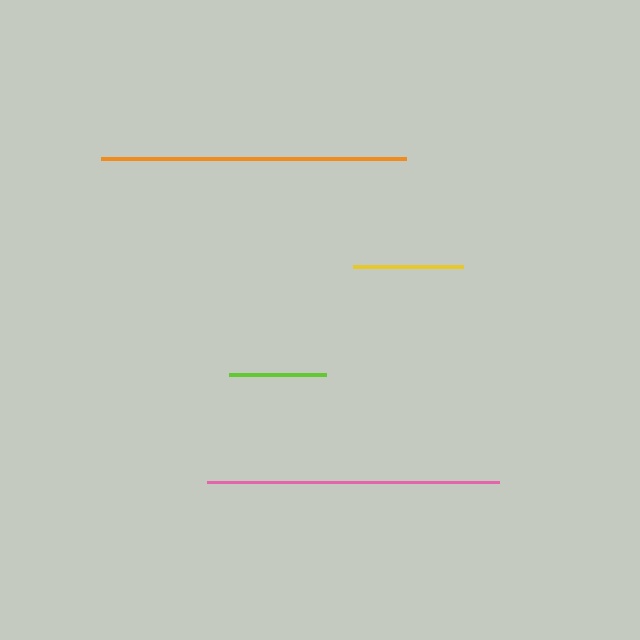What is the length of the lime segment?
The lime segment is approximately 97 pixels long.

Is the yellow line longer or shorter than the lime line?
The yellow line is longer than the lime line.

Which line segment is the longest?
The orange line is the longest at approximately 305 pixels.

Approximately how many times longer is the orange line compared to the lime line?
The orange line is approximately 3.1 times the length of the lime line.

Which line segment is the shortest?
The lime line is the shortest at approximately 97 pixels.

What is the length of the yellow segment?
The yellow segment is approximately 110 pixels long.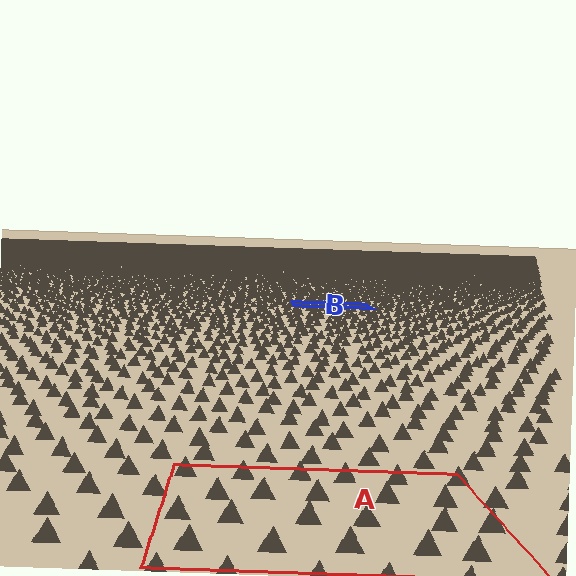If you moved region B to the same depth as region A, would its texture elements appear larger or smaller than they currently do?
They would appear larger. At a closer depth, the same texture elements are projected at a bigger on-screen size.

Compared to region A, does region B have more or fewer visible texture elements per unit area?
Region B has more texture elements per unit area — they are packed more densely because it is farther away.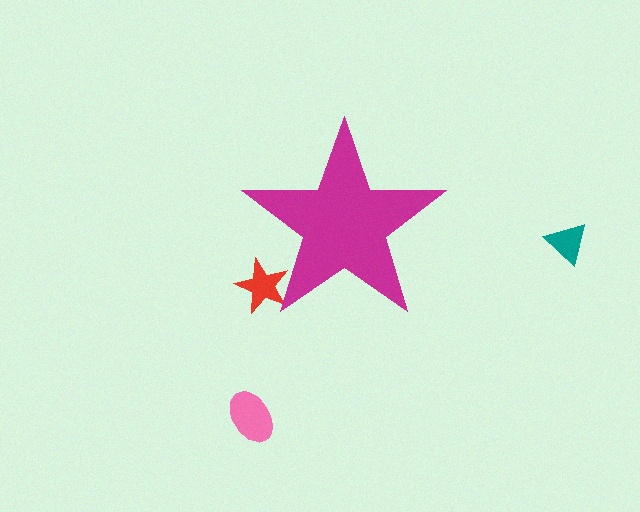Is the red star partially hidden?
Yes, the red star is partially hidden behind the magenta star.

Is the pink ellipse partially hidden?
No, the pink ellipse is fully visible.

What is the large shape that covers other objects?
A magenta star.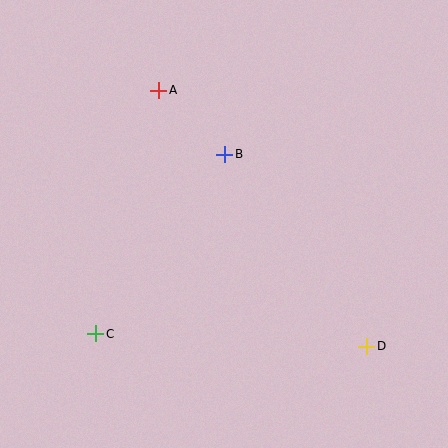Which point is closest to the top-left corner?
Point A is closest to the top-left corner.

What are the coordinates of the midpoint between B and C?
The midpoint between B and C is at (160, 244).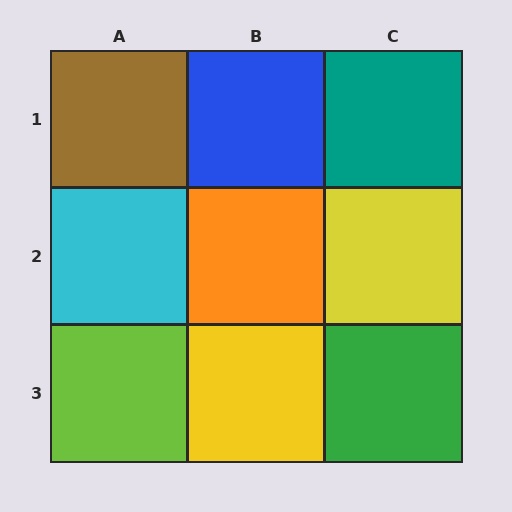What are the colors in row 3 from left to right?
Lime, yellow, green.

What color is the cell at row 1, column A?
Brown.